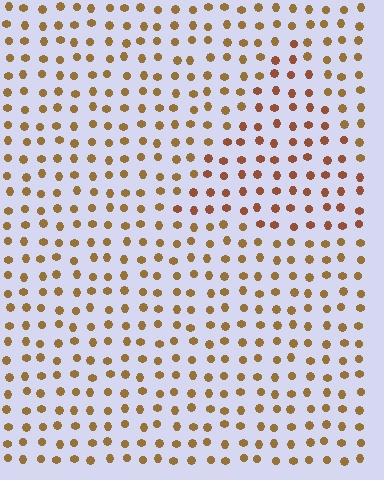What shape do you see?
I see a triangle.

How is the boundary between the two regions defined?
The boundary is defined purely by a slight shift in hue (about 22 degrees). Spacing, size, and orientation are identical on both sides.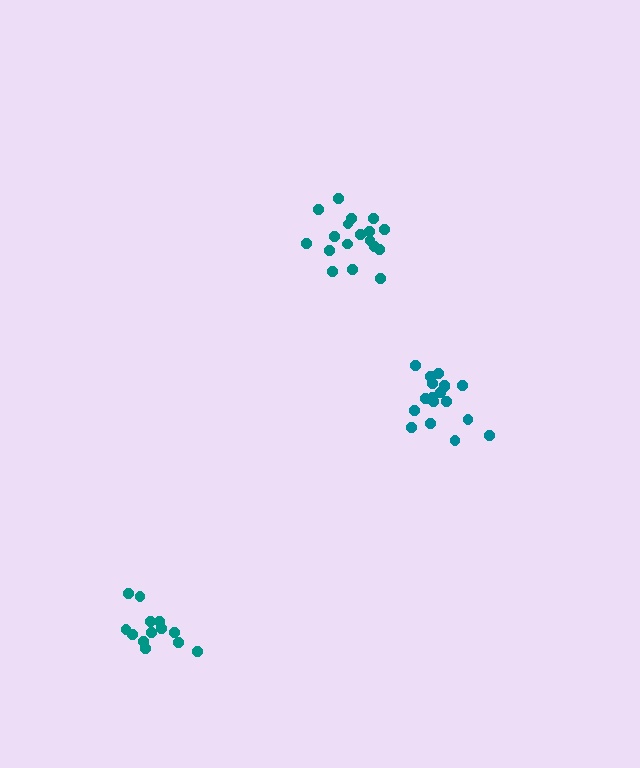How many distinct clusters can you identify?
There are 3 distinct clusters.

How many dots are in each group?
Group 1: 18 dots, Group 2: 18 dots, Group 3: 13 dots (49 total).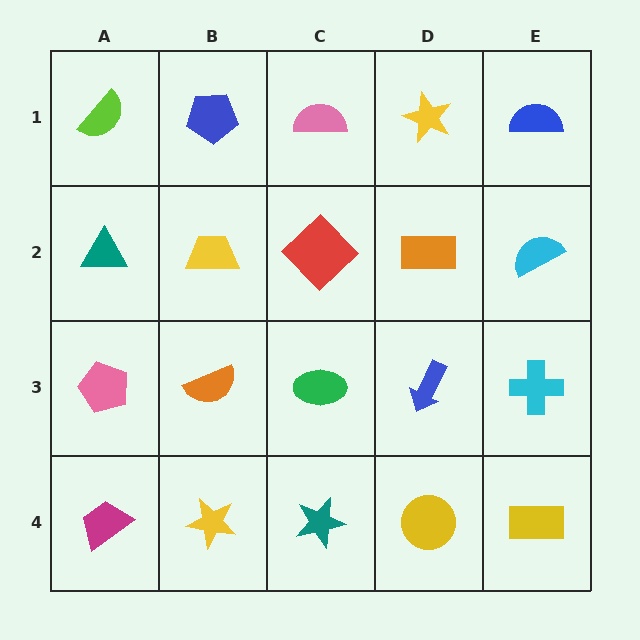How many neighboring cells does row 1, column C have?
3.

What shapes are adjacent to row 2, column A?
A lime semicircle (row 1, column A), a pink pentagon (row 3, column A), a yellow trapezoid (row 2, column B).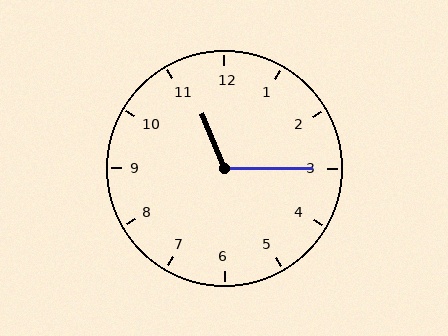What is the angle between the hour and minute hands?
Approximately 112 degrees.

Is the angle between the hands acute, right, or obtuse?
It is obtuse.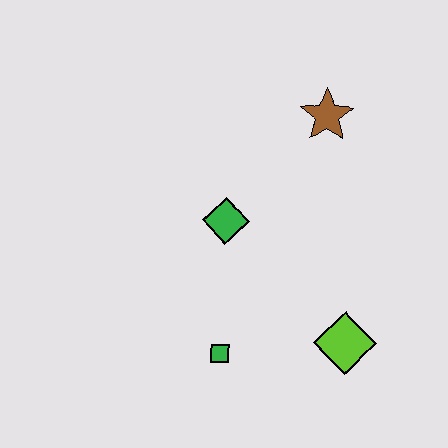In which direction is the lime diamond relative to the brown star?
The lime diamond is below the brown star.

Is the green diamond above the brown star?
No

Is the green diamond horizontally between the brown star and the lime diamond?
No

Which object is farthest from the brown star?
The green square is farthest from the brown star.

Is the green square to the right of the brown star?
No